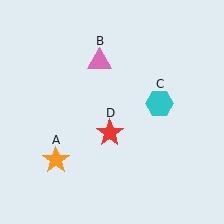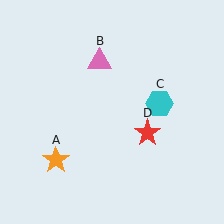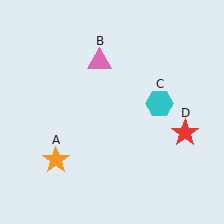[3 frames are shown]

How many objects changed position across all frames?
1 object changed position: red star (object D).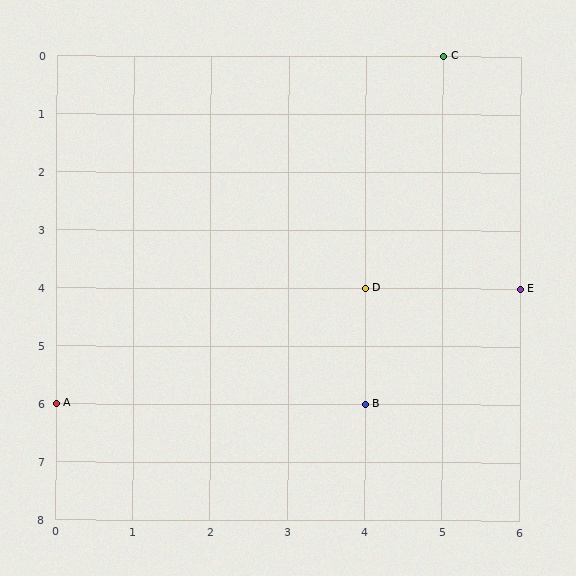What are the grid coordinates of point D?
Point D is at grid coordinates (4, 4).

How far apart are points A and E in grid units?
Points A and E are 6 columns and 2 rows apart (about 6.3 grid units diagonally).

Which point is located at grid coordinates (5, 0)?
Point C is at (5, 0).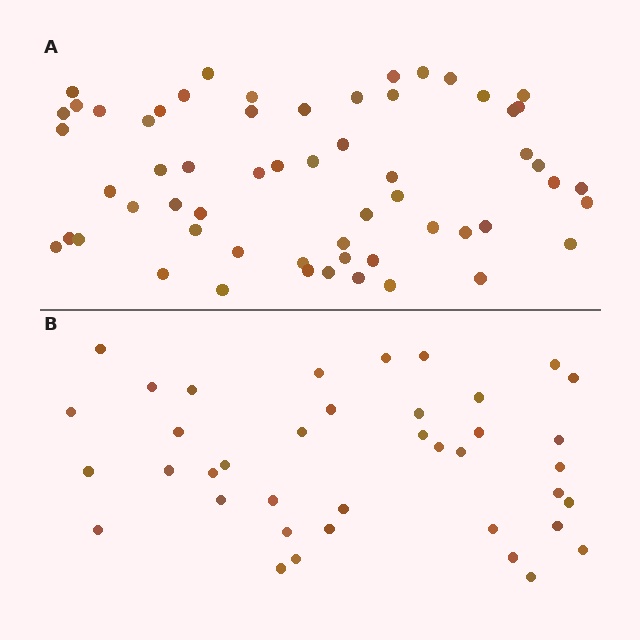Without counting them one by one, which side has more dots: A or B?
Region A (the top region) has more dots.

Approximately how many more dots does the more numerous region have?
Region A has approximately 20 more dots than region B.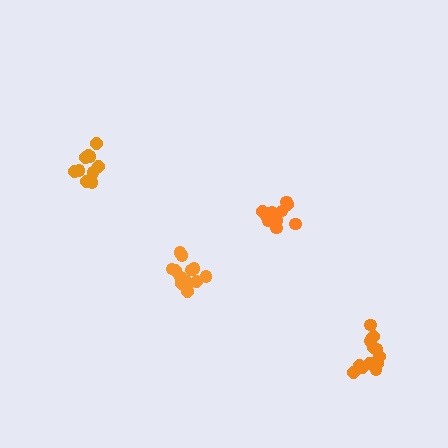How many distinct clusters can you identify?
There are 4 distinct clusters.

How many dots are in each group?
Group 1: 13 dots, Group 2: 10 dots, Group 3: 11 dots, Group 4: 14 dots (48 total).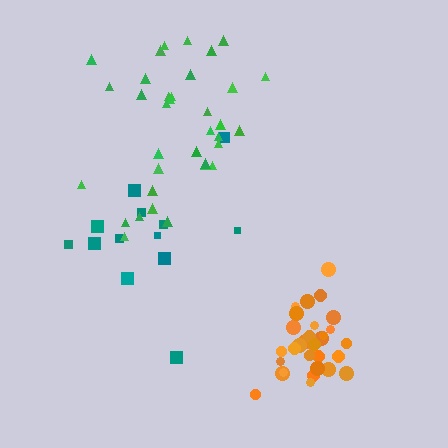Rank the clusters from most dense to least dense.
orange, green, teal.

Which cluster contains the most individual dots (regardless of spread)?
Green (35).